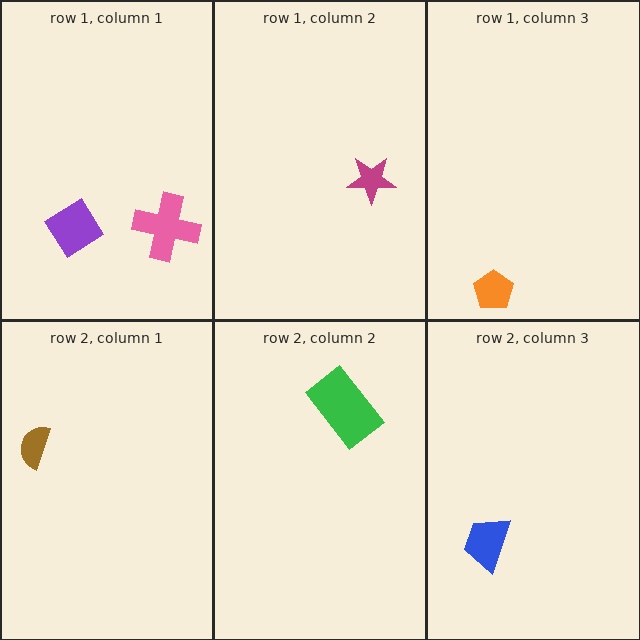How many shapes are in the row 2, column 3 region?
1.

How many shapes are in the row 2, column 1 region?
1.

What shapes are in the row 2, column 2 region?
The green rectangle.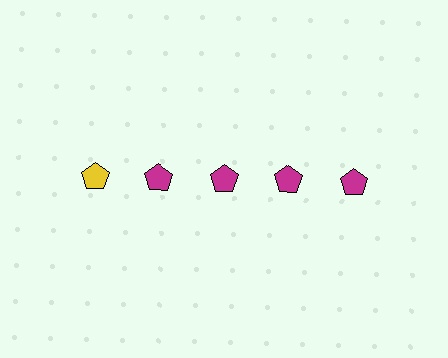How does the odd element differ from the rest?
It has a different color: yellow instead of magenta.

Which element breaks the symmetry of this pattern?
The yellow pentagon in the top row, leftmost column breaks the symmetry. All other shapes are magenta pentagons.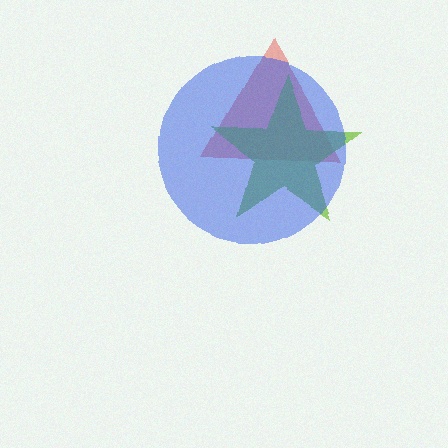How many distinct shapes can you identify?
There are 3 distinct shapes: a red triangle, a lime star, a blue circle.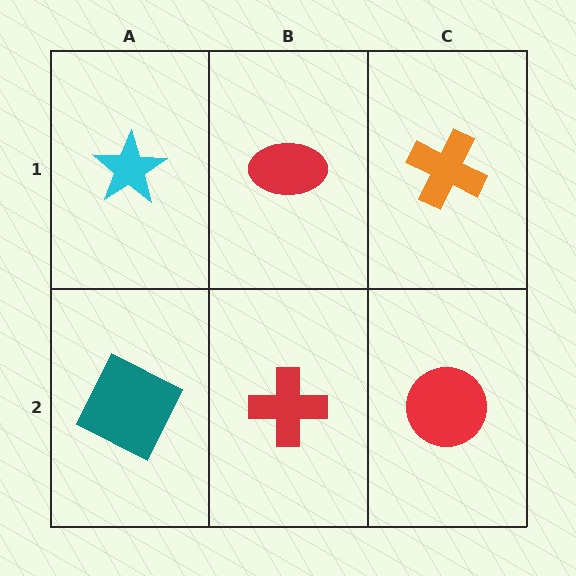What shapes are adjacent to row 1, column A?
A teal square (row 2, column A), a red ellipse (row 1, column B).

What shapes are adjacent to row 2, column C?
An orange cross (row 1, column C), a red cross (row 2, column B).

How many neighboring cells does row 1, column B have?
3.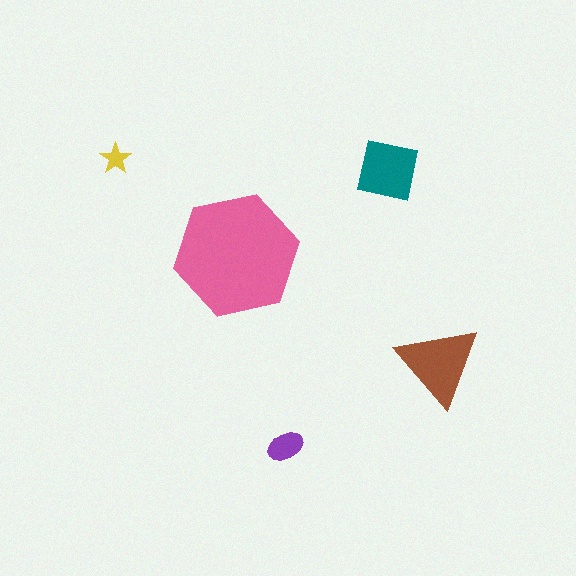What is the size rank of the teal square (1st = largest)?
3rd.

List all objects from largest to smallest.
The pink hexagon, the brown triangle, the teal square, the purple ellipse, the yellow star.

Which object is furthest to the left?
The yellow star is leftmost.